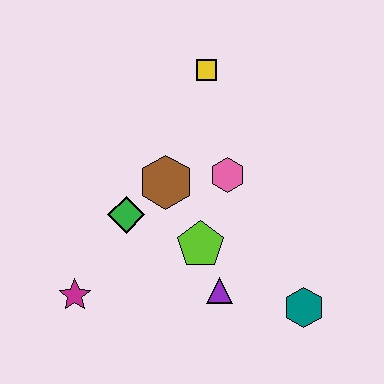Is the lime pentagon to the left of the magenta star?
No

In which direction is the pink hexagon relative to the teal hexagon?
The pink hexagon is above the teal hexagon.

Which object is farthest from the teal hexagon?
The yellow square is farthest from the teal hexagon.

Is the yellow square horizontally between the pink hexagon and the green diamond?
Yes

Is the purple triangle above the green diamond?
No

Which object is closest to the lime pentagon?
The purple triangle is closest to the lime pentagon.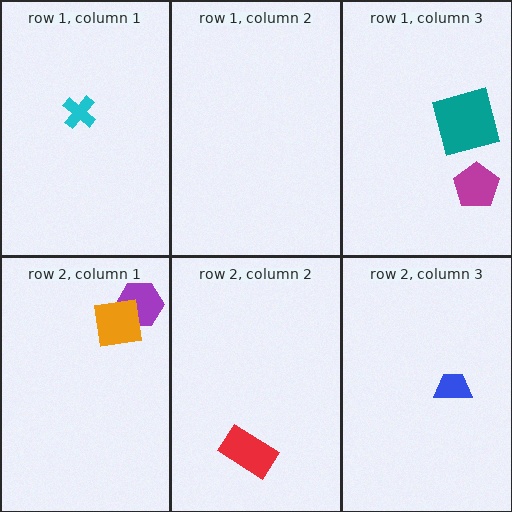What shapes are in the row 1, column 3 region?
The teal square, the magenta pentagon.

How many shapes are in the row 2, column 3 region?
1.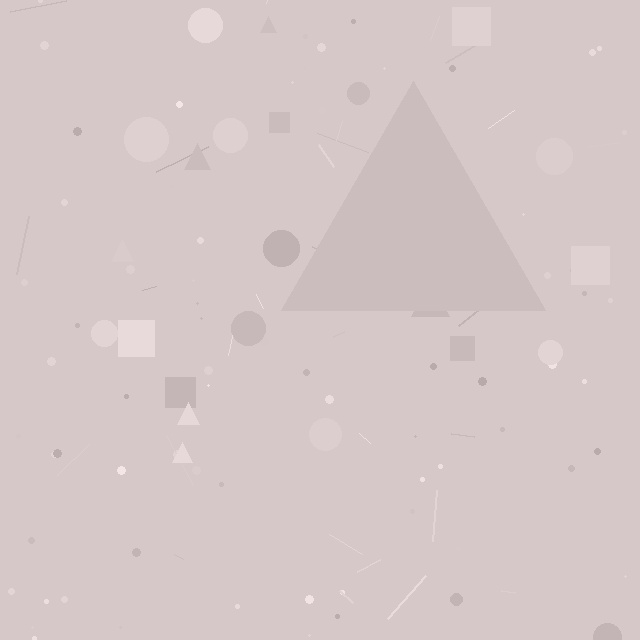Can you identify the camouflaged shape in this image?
The camouflaged shape is a triangle.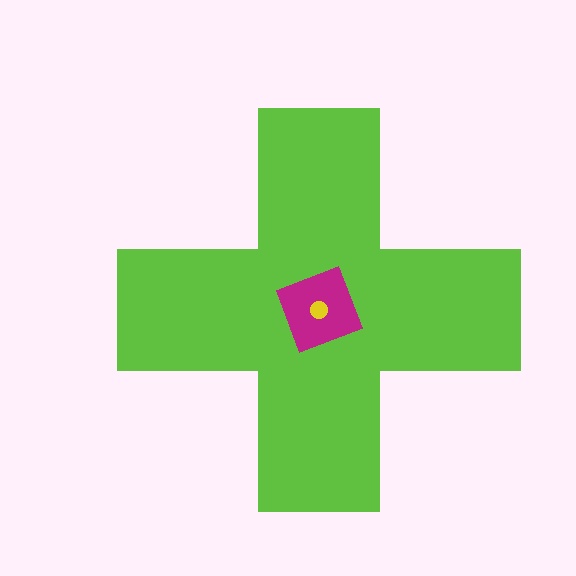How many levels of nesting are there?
3.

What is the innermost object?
The yellow circle.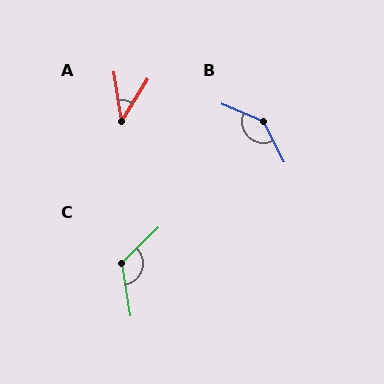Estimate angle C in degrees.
Approximately 126 degrees.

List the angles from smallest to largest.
A (41°), C (126°), B (140°).